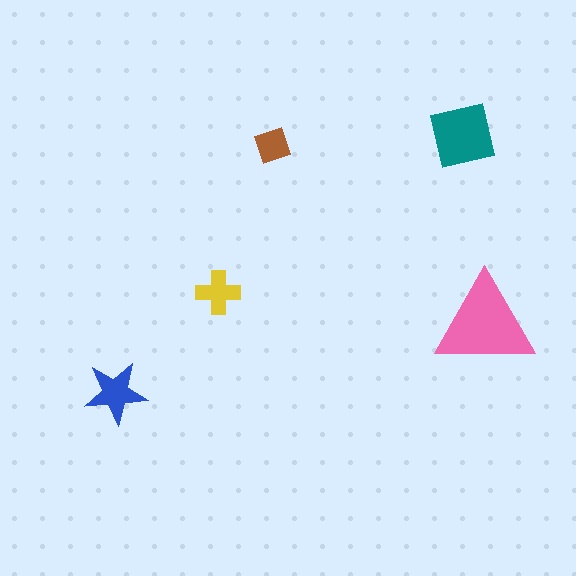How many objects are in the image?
There are 5 objects in the image.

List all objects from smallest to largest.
The brown diamond, the yellow cross, the blue star, the teal square, the pink triangle.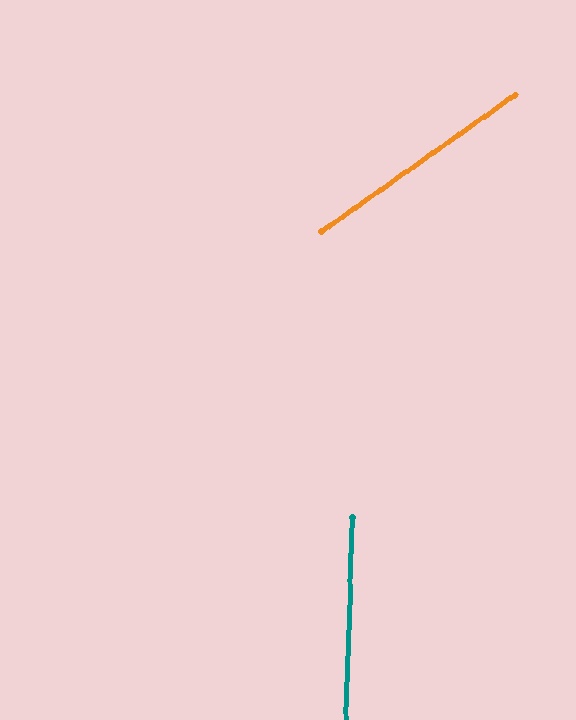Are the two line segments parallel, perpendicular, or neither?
Neither parallel nor perpendicular — they differ by about 53°.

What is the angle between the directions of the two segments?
Approximately 53 degrees.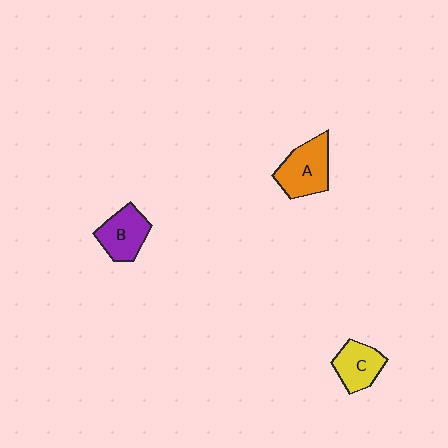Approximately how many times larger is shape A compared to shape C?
Approximately 1.3 times.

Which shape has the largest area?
Shape A (orange).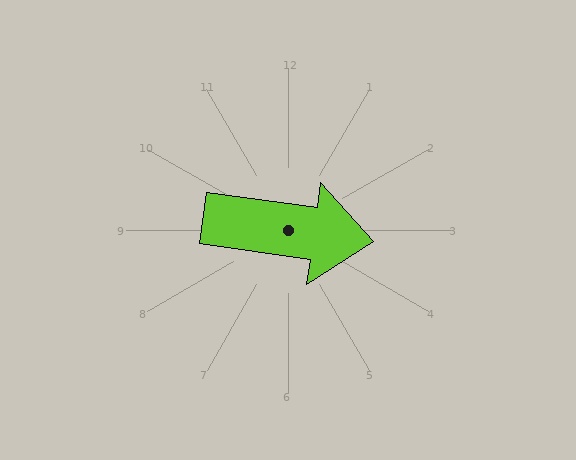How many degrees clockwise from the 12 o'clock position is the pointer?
Approximately 98 degrees.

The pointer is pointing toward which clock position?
Roughly 3 o'clock.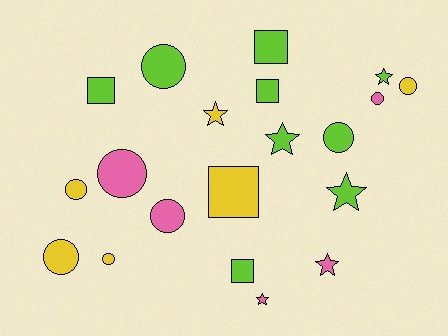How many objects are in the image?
There are 20 objects.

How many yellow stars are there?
There is 1 yellow star.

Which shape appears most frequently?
Circle, with 9 objects.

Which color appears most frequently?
Lime, with 9 objects.